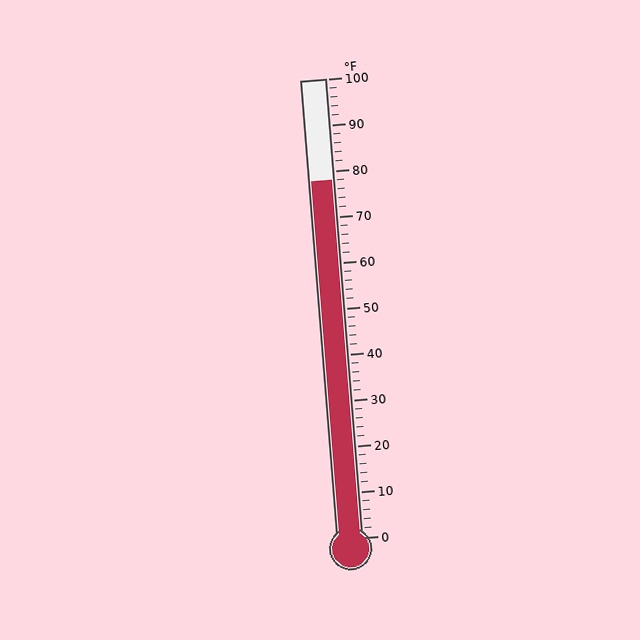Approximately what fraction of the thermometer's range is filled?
The thermometer is filled to approximately 80% of its range.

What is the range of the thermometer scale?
The thermometer scale ranges from 0°F to 100°F.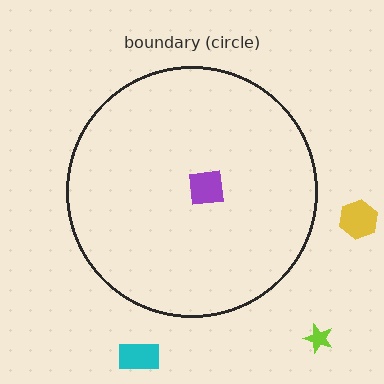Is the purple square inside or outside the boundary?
Inside.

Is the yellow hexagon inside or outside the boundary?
Outside.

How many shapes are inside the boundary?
1 inside, 3 outside.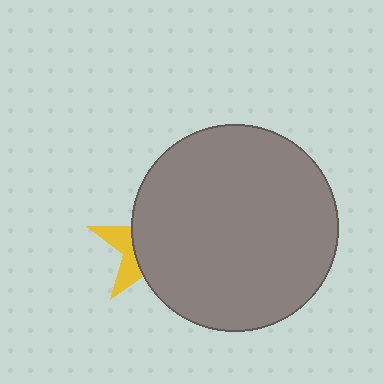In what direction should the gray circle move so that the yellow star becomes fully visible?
The gray circle should move right. That is the shortest direction to clear the overlap and leave the yellow star fully visible.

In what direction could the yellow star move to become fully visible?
The yellow star could move left. That would shift it out from behind the gray circle entirely.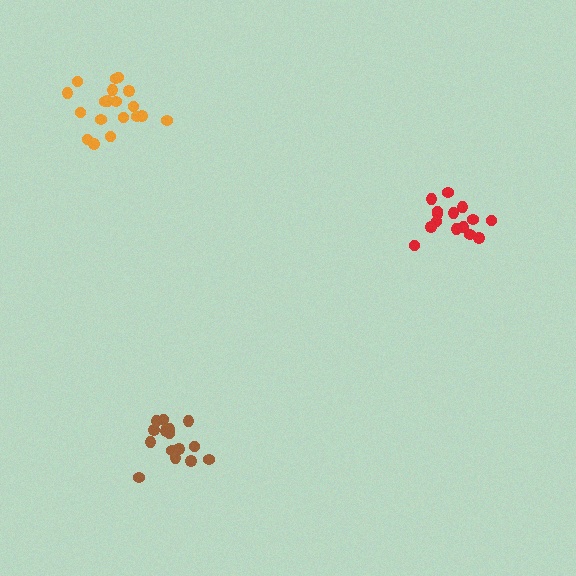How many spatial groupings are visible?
There are 3 spatial groupings.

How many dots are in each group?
Group 1: 19 dots, Group 2: 15 dots, Group 3: 16 dots (50 total).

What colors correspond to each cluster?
The clusters are colored: orange, red, brown.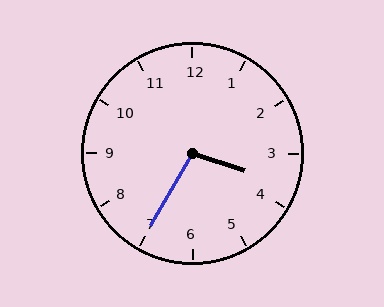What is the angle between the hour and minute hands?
Approximately 102 degrees.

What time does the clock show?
3:35.